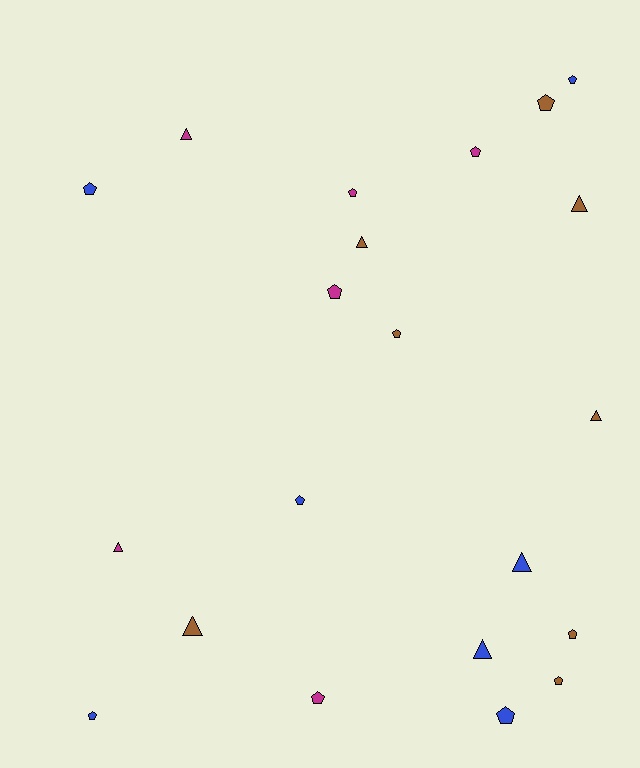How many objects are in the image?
There are 21 objects.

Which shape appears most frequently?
Pentagon, with 13 objects.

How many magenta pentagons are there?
There are 4 magenta pentagons.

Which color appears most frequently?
Brown, with 8 objects.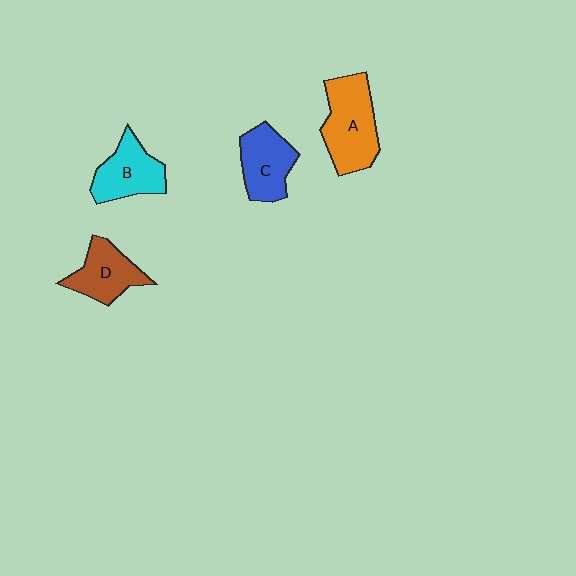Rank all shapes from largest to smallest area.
From largest to smallest: A (orange), B (cyan), C (blue), D (brown).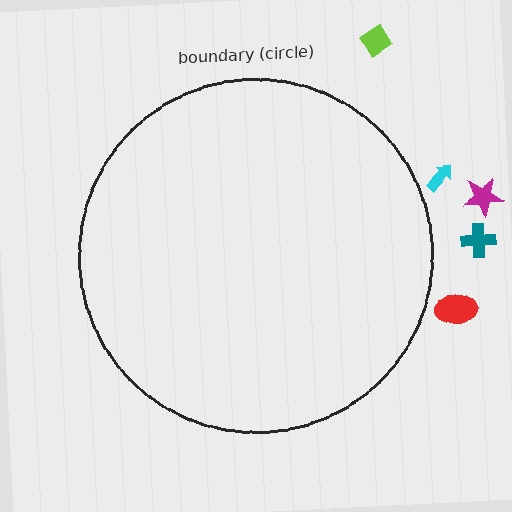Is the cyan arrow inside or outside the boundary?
Outside.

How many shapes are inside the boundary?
0 inside, 5 outside.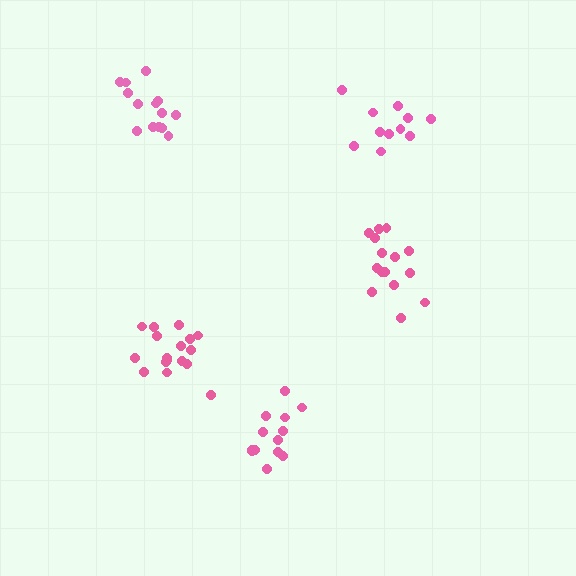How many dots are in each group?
Group 1: 15 dots, Group 2: 17 dots, Group 3: 14 dots, Group 4: 13 dots, Group 5: 11 dots (70 total).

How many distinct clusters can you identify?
There are 5 distinct clusters.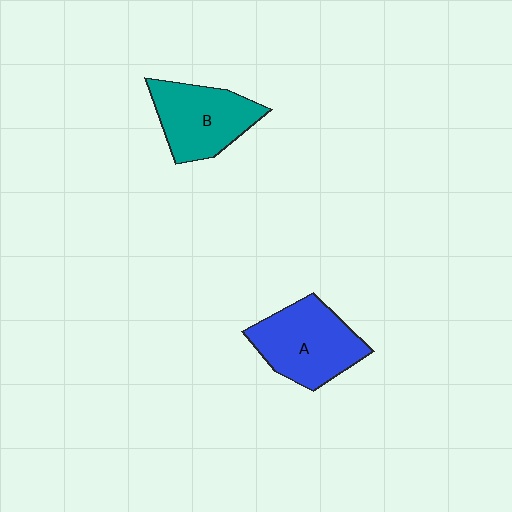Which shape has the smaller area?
Shape B (teal).